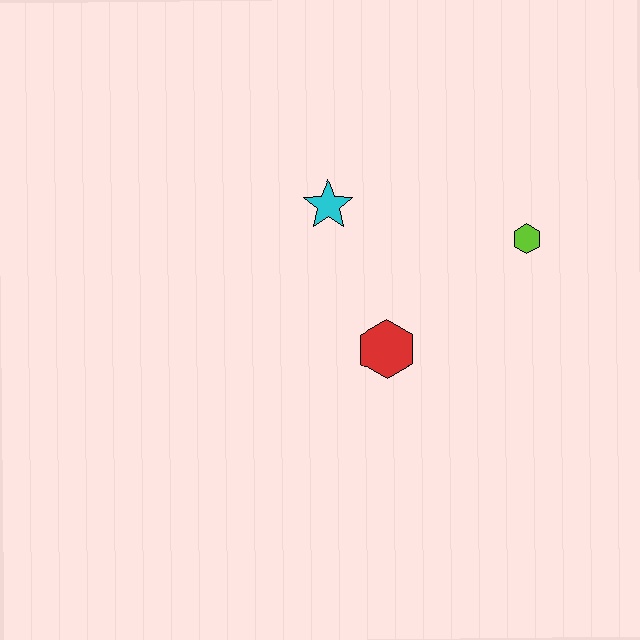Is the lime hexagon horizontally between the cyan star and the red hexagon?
No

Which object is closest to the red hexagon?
The cyan star is closest to the red hexagon.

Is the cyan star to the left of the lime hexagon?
Yes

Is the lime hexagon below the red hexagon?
No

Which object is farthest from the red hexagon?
The lime hexagon is farthest from the red hexagon.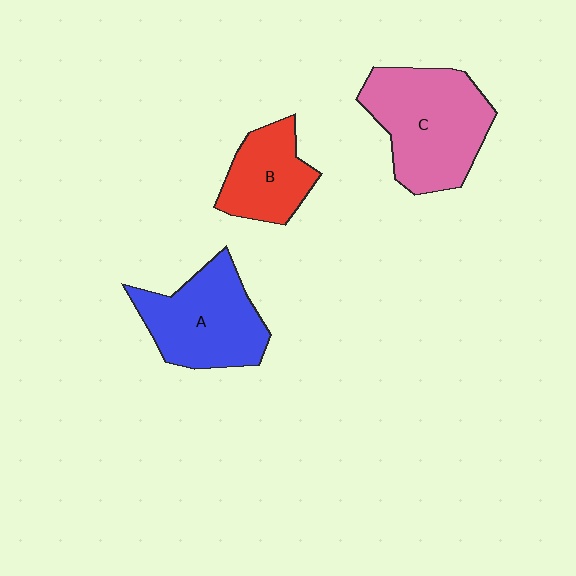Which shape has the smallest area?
Shape B (red).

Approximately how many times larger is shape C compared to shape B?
Approximately 1.7 times.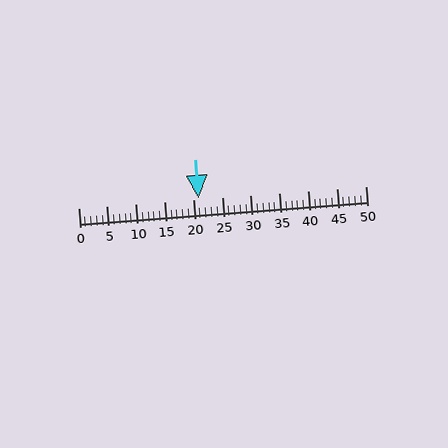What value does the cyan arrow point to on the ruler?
The cyan arrow points to approximately 21.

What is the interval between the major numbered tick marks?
The major tick marks are spaced 5 units apart.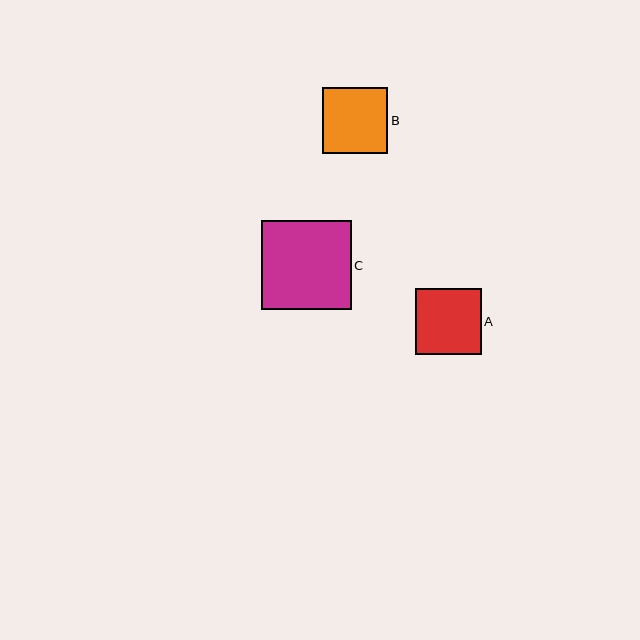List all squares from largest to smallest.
From largest to smallest: C, A, B.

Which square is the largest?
Square C is the largest with a size of approximately 89 pixels.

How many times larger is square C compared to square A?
Square C is approximately 1.4 times the size of square A.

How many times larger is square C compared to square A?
Square C is approximately 1.4 times the size of square A.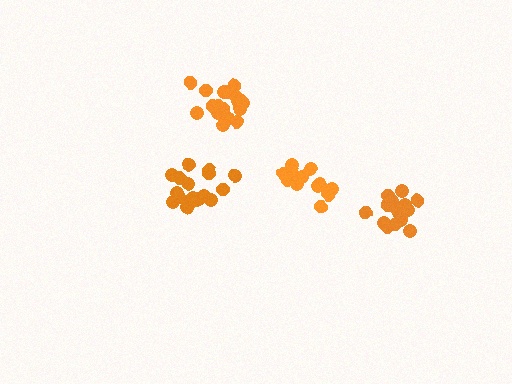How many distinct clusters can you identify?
There are 4 distinct clusters.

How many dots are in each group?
Group 1: 20 dots, Group 2: 15 dots, Group 3: 17 dots, Group 4: 19 dots (71 total).